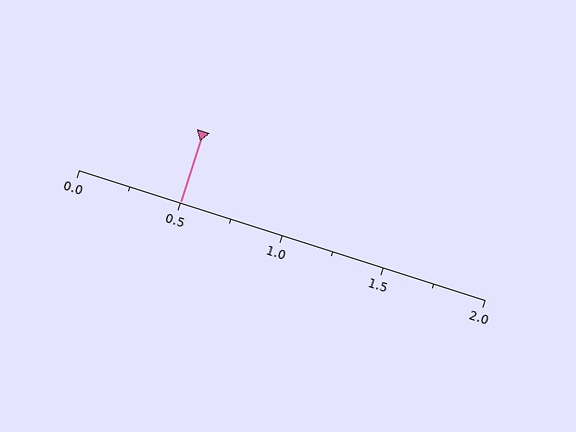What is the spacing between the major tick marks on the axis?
The major ticks are spaced 0.5 apart.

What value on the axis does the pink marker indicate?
The marker indicates approximately 0.5.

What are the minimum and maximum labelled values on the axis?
The axis runs from 0.0 to 2.0.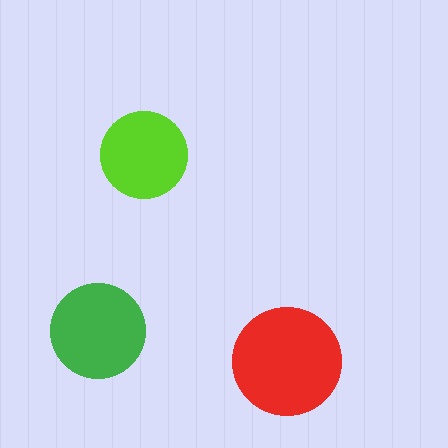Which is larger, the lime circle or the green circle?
The green one.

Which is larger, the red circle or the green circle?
The red one.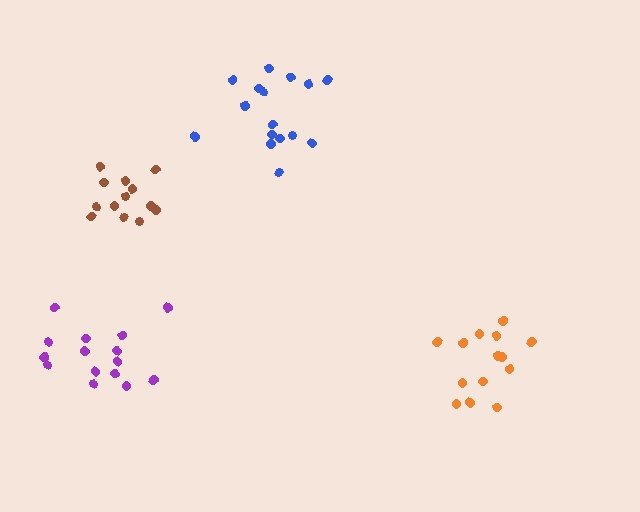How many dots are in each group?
Group 1: 13 dots, Group 2: 14 dots, Group 3: 16 dots, Group 4: 16 dots (59 total).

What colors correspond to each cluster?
The clusters are colored: brown, orange, blue, purple.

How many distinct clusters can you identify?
There are 4 distinct clusters.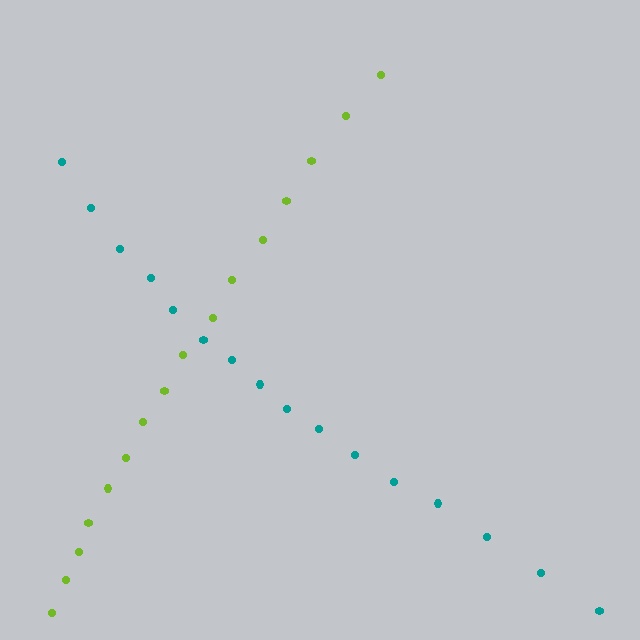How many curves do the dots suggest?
There are 2 distinct paths.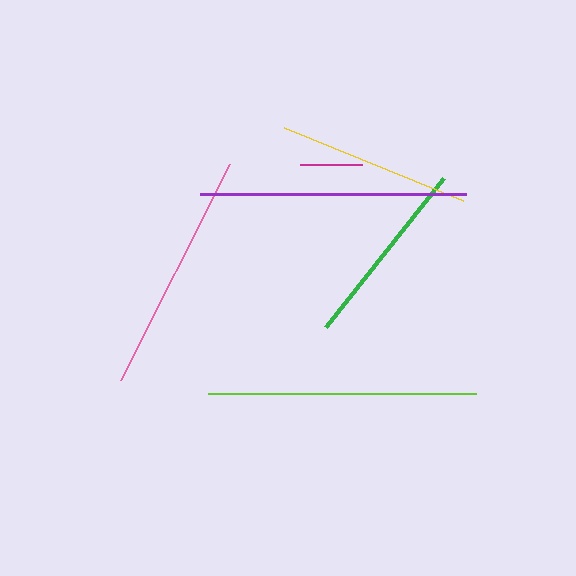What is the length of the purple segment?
The purple segment is approximately 266 pixels long.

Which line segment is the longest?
The lime line is the longest at approximately 268 pixels.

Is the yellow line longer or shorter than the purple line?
The purple line is longer than the yellow line.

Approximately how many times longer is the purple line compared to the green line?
The purple line is approximately 1.4 times the length of the green line.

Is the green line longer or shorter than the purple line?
The purple line is longer than the green line.